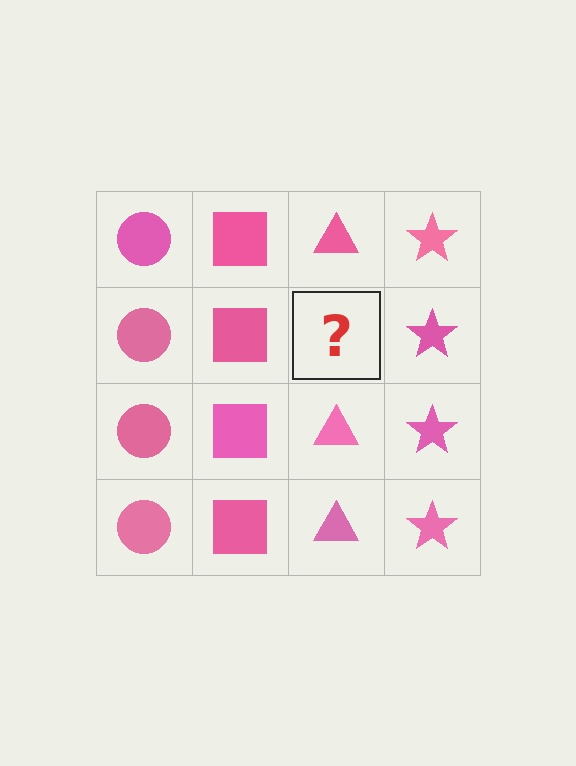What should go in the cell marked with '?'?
The missing cell should contain a pink triangle.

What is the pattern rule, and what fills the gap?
The rule is that each column has a consistent shape. The gap should be filled with a pink triangle.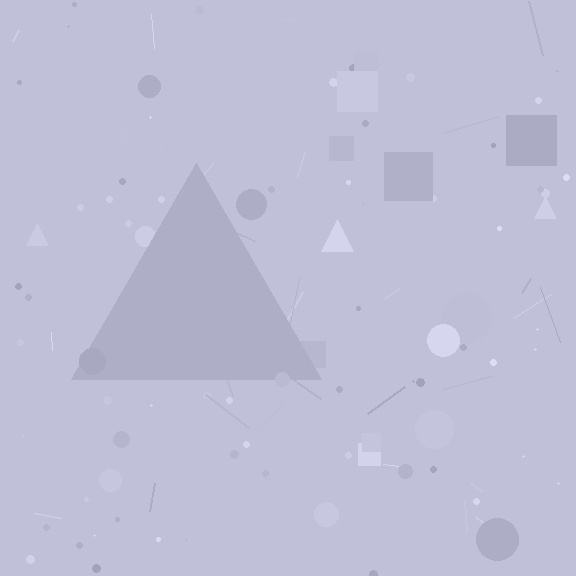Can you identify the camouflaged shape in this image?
The camouflaged shape is a triangle.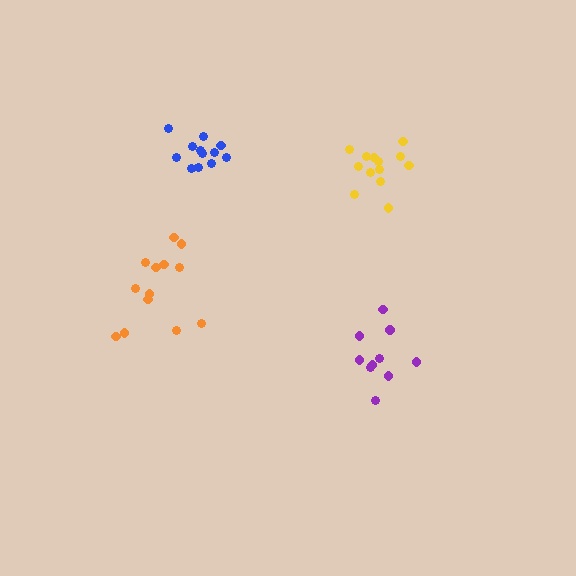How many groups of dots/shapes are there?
There are 4 groups.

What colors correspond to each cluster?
The clusters are colored: blue, yellow, purple, orange.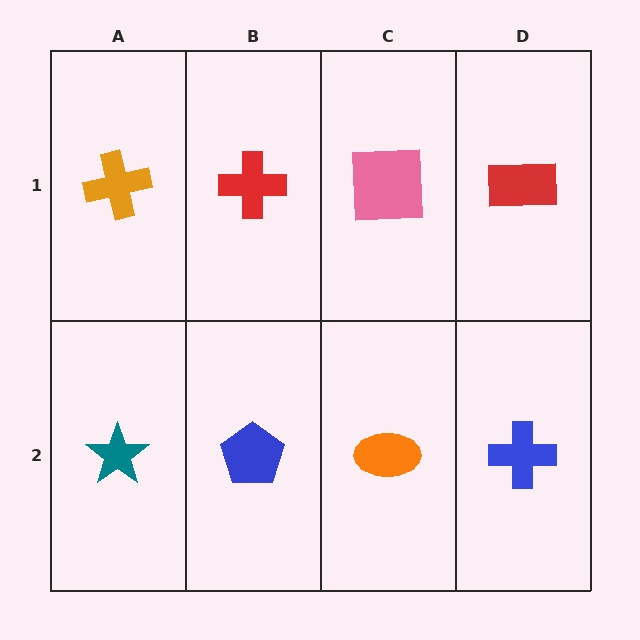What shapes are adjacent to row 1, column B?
A blue pentagon (row 2, column B), an orange cross (row 1, column A), a pink square (row 1, column C).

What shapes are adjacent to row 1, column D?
A blue cross (row 2, column D), a pink square (row 1, column C).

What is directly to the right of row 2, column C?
A blue cross.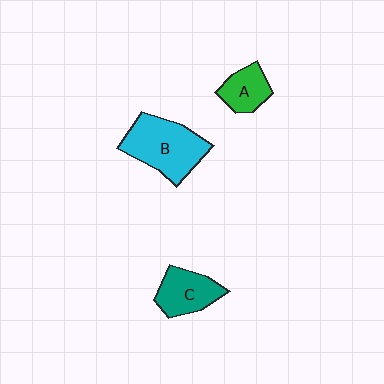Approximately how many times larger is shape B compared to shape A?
Approximately 2.1 times.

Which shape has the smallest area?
Shape A (green).